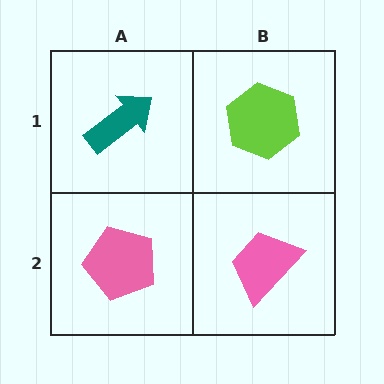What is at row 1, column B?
A lime hexagon.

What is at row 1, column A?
A teal arrow.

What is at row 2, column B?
A pink trapezoid.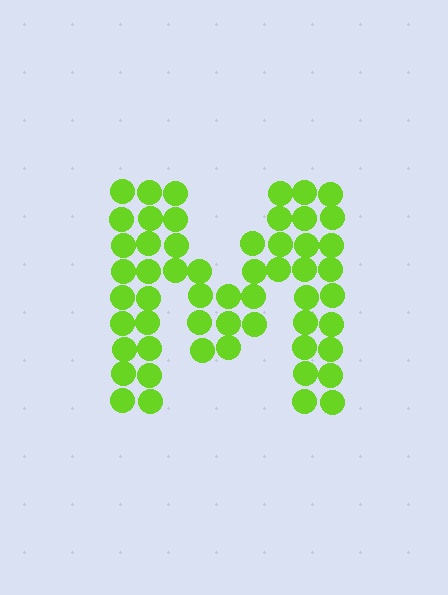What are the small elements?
The small elements are circles.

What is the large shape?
The large shape is the letter M.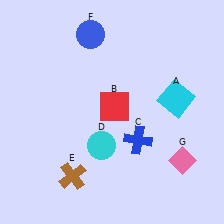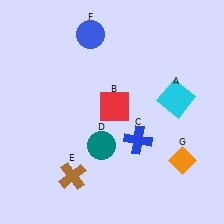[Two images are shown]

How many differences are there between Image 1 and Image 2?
There are 2 differences between the two images.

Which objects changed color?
D changed from cyan to teal. G changed from pink to orange.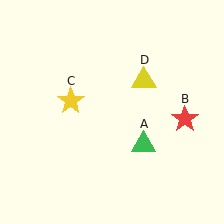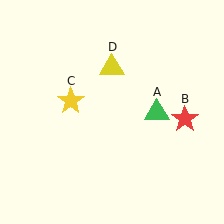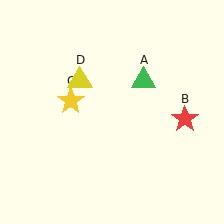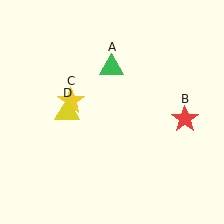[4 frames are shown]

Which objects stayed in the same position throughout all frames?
Red star (object B) and yellow star (object C) remained stationary.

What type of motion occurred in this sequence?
The green triangle (object A), yellow triangle (object D) rotated counterclockwise around the center of the scene.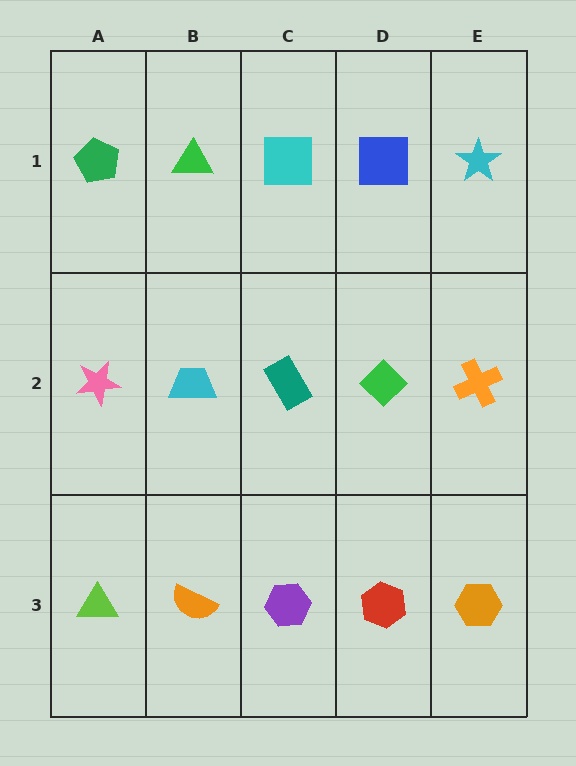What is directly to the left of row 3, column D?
A purple hexagon.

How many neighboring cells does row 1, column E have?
2.